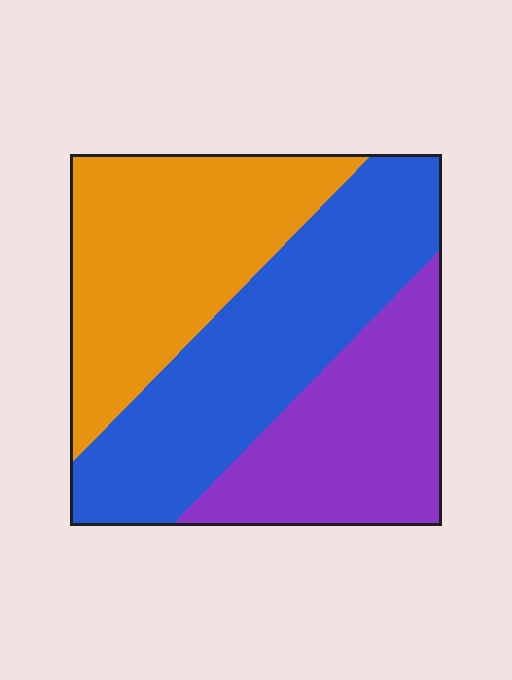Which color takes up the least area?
Purple, at roughly 25%.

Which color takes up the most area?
Blue, at roughly 40%.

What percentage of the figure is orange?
Orange takes up about one third (1/3) of the figure.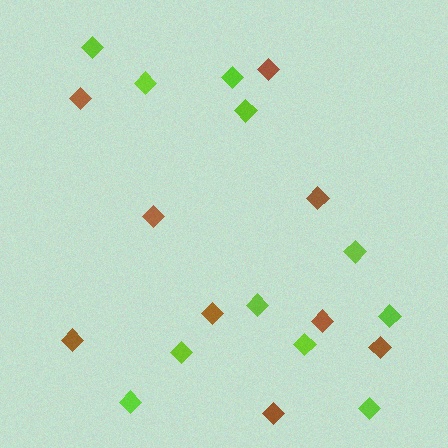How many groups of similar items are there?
There are 2 groups: one group of lime diamonds (11) and one group of brown diamonds (9).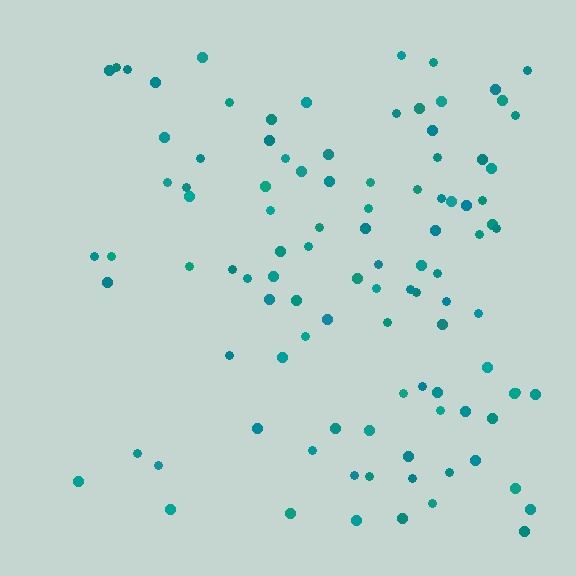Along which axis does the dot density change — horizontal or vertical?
Horizontal.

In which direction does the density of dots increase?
From left to right, with the right side densest.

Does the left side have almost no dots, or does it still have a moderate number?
Still a moderate number, just noticeably fewer than the right.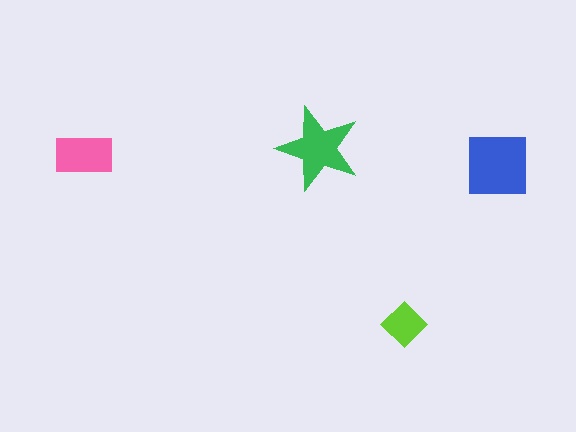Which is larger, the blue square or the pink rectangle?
The blue square.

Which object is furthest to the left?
The pink rectangle is leftmost.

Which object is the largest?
The blue square.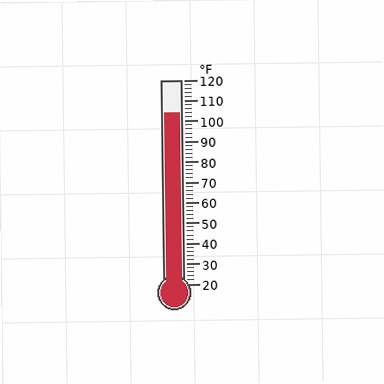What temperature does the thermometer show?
The thermometer shows approximately 104°F.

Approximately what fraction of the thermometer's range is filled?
The thermometer is filled to approximately 85% of its range.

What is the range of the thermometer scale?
The thermometer scale ranges from 20°F to 120°F.